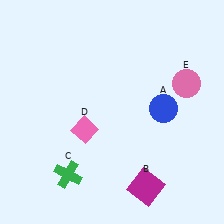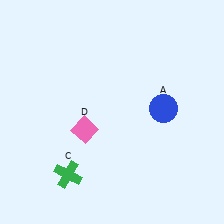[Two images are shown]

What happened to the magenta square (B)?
The magenta square (B) was removed in Image 2. It was in the bottom-right area of Image 1.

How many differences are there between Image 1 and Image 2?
There are 2 differences between the two images.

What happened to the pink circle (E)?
The pink circle (E) was removed in Image 2. It was in the top-right area of Image 1.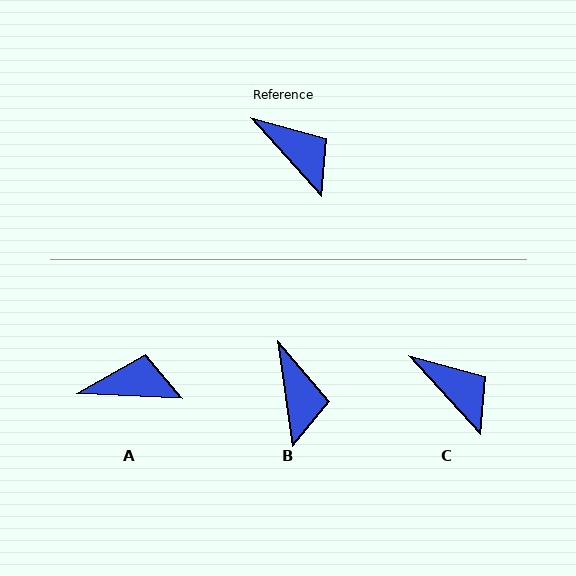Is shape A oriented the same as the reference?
No, it is off by about 45 degrees.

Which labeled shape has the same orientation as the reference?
C.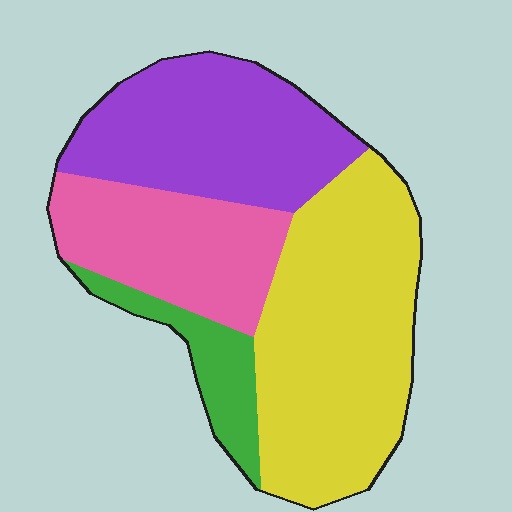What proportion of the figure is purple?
Purple covers roughly 30% of the figure.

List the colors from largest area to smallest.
From largest to smallest: yellow, purple, pink, green.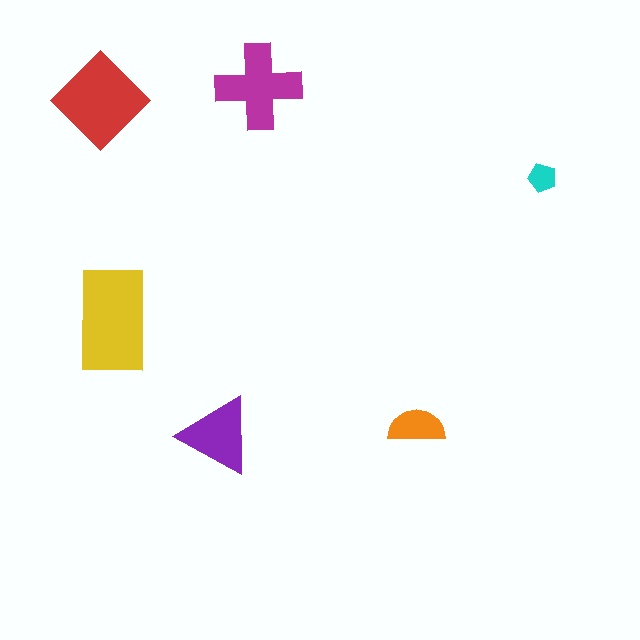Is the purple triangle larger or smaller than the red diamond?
Smaller.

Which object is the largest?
The yellow rectangle.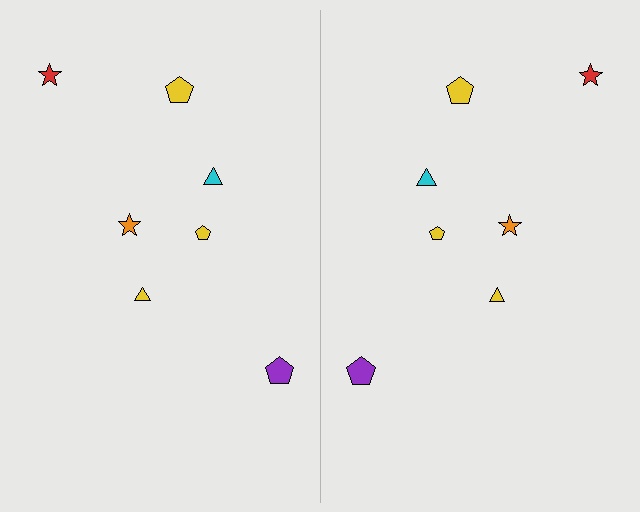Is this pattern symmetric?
Yes, this pattern has bilateral (reflection) symmetry.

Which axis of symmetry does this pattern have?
The pattern has a vertical axis of symmetry running through the center of the image.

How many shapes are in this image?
There are 14 shapes in this image.